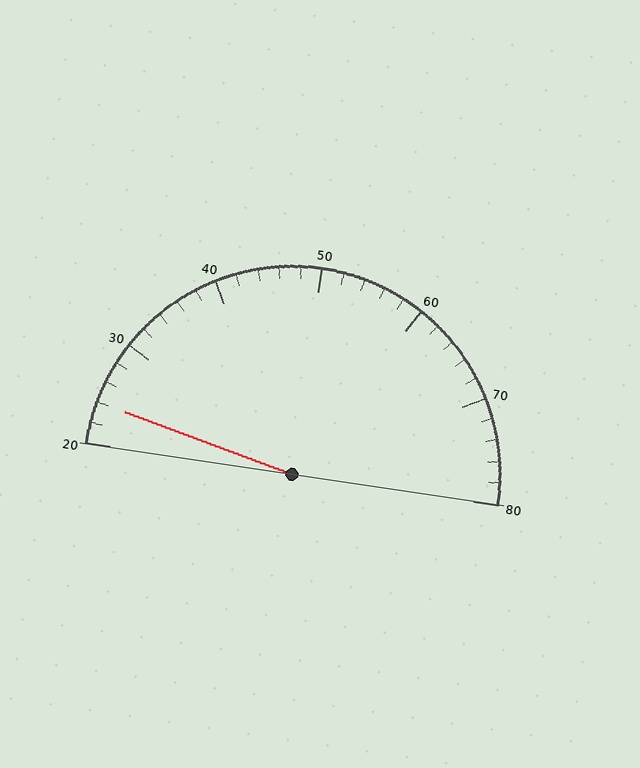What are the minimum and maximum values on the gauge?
The gauge ranges from 20 to 80.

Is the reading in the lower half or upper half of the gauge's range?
The reading is in the lower half of the range (20 to 80).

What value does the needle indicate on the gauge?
The needle indicates approximately 24.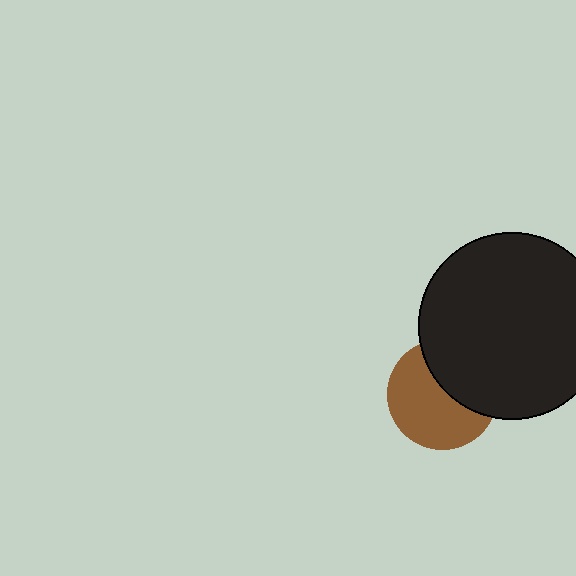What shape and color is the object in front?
The object in front is a black circle.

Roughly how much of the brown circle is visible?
About half of it is visible (roughly 60%).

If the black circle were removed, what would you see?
You would see the complete brown circle.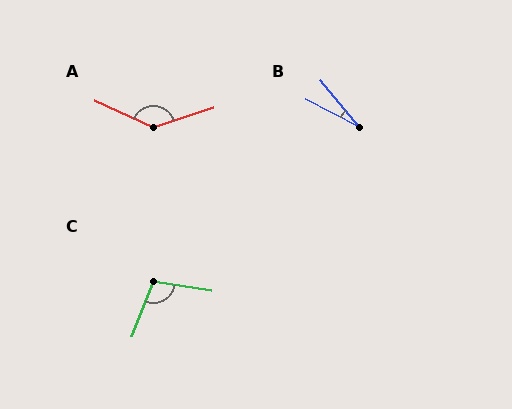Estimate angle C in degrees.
Approximately 103 degrees.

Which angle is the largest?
A, at approximately 137 degrees.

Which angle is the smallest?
B, at approximately 23 degrees.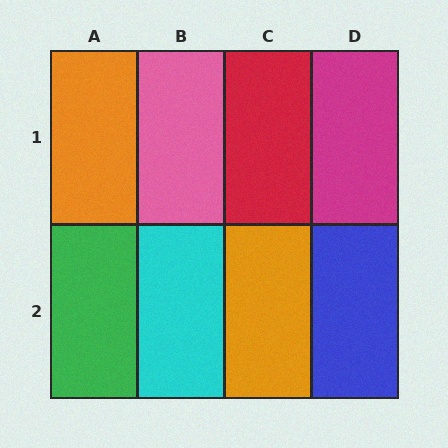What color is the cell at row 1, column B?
Pink.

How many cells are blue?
1 cell is blue.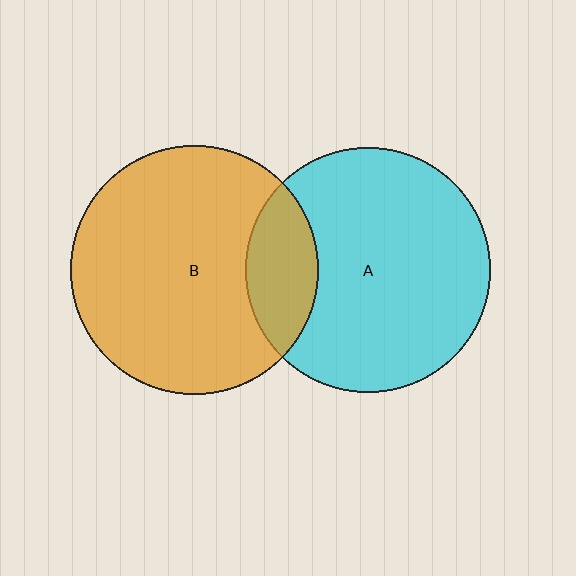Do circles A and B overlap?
Yes.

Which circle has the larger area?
Circle B (orange).